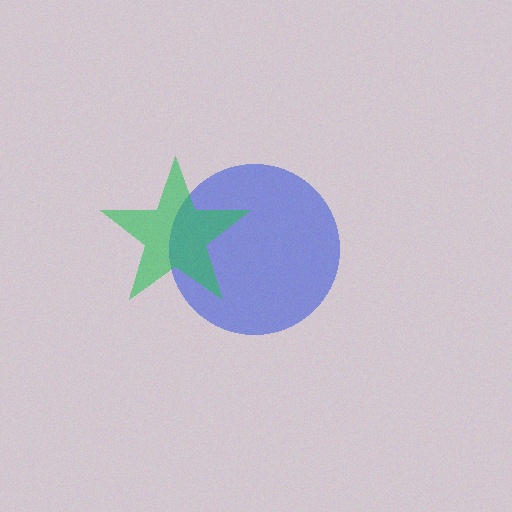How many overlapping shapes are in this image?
There are 2 overlapping shapes in the image.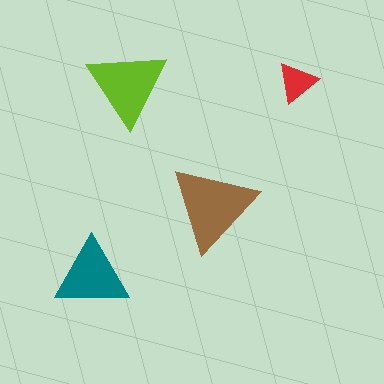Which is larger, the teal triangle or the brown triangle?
The brown one.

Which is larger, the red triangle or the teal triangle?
The teal one.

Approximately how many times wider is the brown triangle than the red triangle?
About 2 times wider.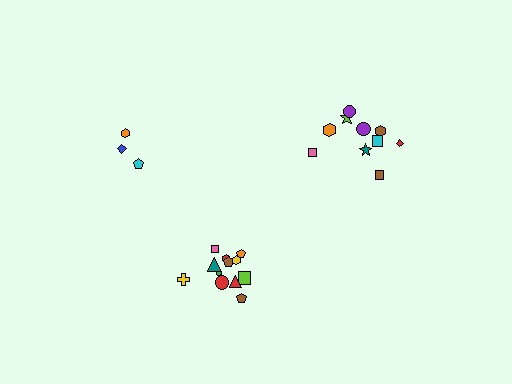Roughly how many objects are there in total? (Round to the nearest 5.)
Roughly 25 objects in total.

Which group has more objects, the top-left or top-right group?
The top-right group.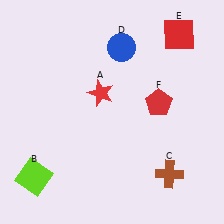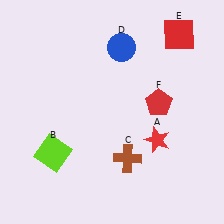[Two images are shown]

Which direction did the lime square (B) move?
The lime square (B) moved up.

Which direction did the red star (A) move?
The red star (A) moved right.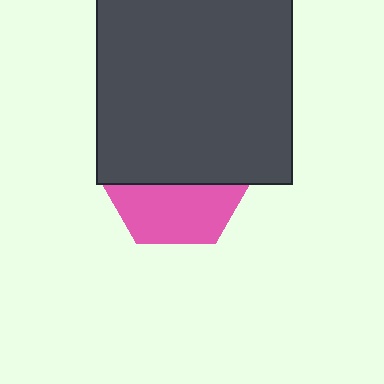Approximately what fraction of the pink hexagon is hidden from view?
Roughly 59% of the pink hexagon is hidden behind the dark gray square.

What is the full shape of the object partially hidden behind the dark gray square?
The partially hidden object is a pink hexagon.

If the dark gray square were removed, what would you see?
You would see the complete pink hexagon.